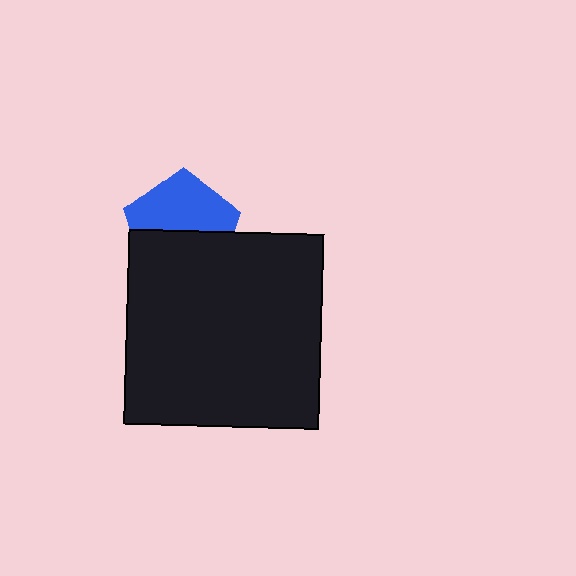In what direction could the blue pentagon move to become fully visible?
The blue pentagon could move up. That would shift it out from behind the black square entirely.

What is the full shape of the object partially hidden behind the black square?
The partially hidden object is a blue pentagon.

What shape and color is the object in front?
The object in front is a black square.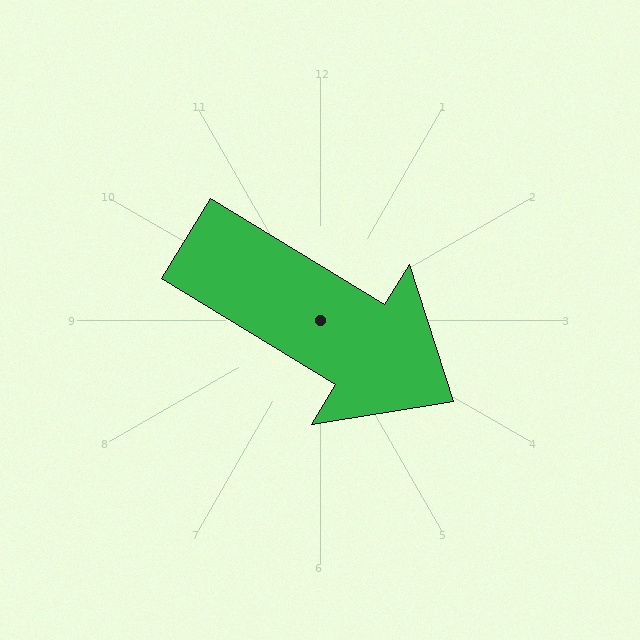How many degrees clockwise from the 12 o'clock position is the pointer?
Approximately 121 degrees.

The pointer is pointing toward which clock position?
Roughly 4 o'clock.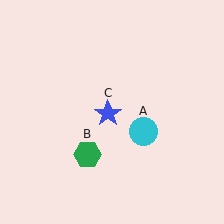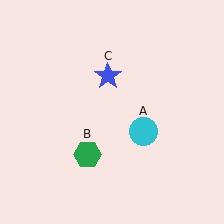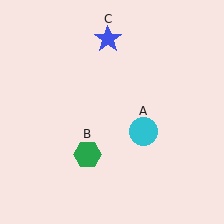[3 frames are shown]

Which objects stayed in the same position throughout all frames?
Cyan circle (object A) and green hexagon (object B) remained stationary.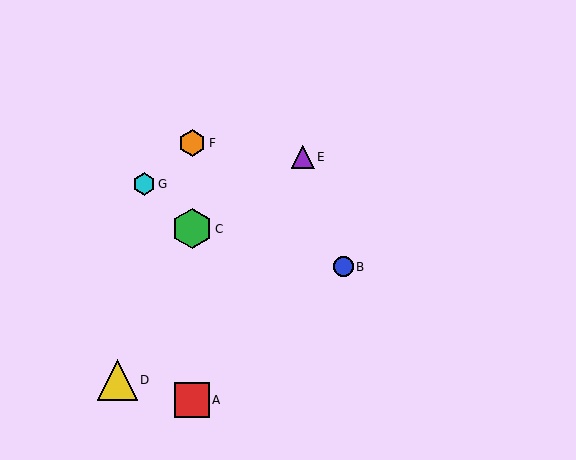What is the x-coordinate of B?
Object B is at x≈343.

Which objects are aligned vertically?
Objects A, C, F are aligned vertically.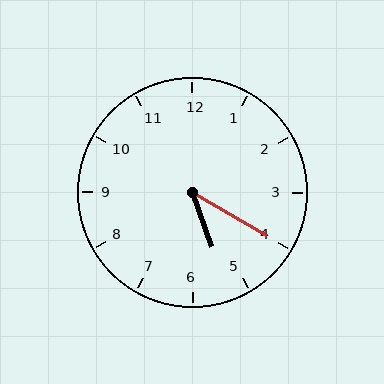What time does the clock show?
5:20.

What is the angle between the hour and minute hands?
Approximately 40 degrees.